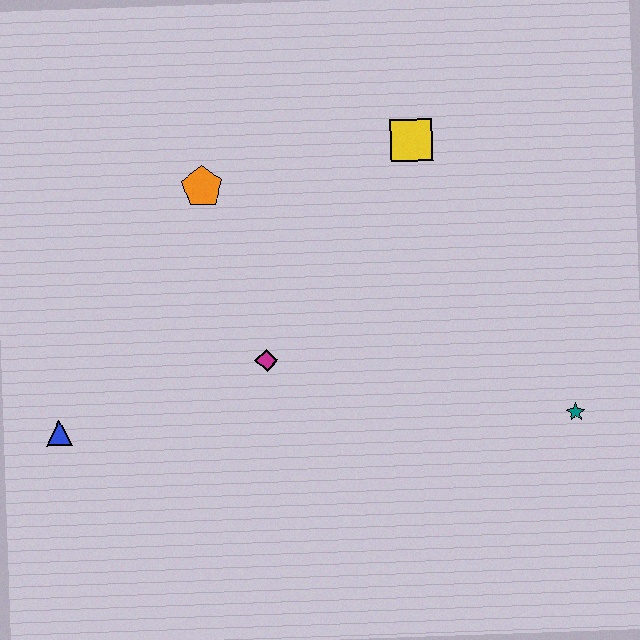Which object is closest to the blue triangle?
The magenta diamond is closest to the blue triangle.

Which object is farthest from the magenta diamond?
The teal star is farthest from the magenta diamond.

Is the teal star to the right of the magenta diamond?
Yes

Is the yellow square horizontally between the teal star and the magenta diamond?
Yes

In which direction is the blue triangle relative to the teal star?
The blue triangle is to the left of the teal star.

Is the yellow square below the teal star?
No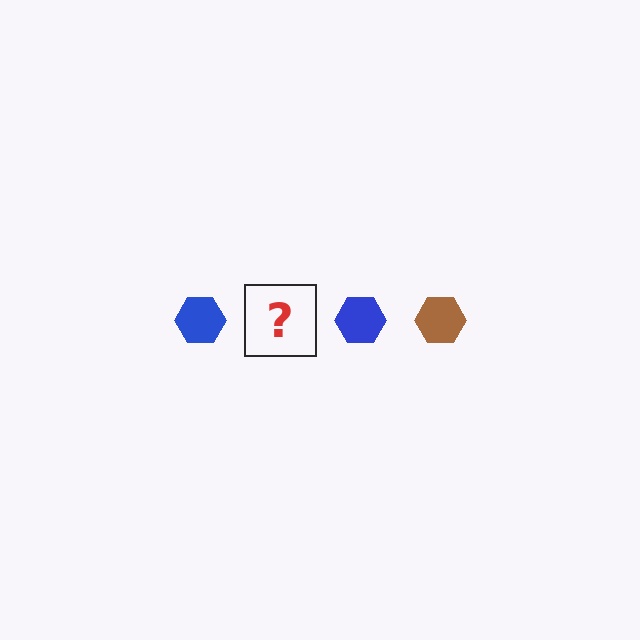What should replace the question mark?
The question mark should be replaced with a brown hexagon.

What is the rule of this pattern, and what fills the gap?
The rule is that the pattern cycles through blue, brown hexagons. The gap should be filled with a brown hexagon.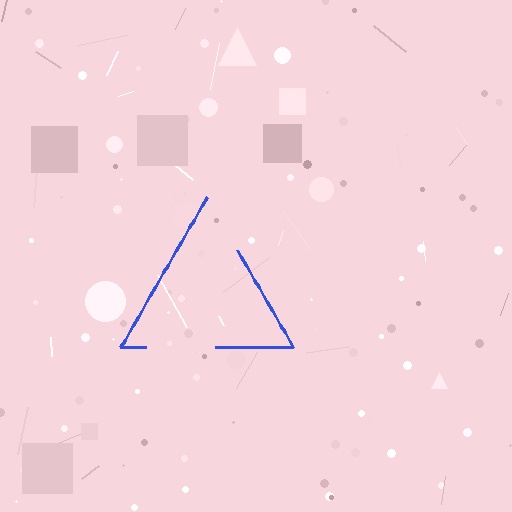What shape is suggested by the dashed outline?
The dashed outline suggests a triangle.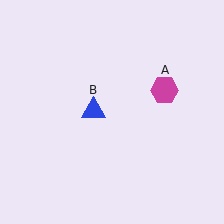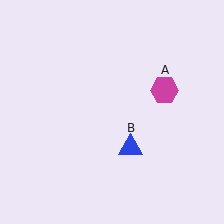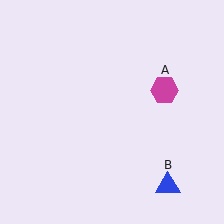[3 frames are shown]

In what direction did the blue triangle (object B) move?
The blue triangle (object B) moved down and to the right.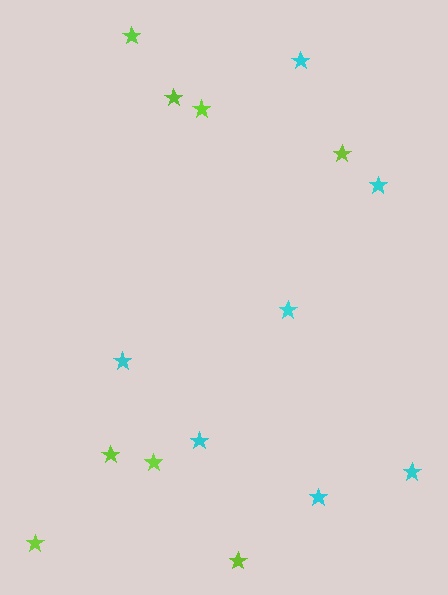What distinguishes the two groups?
There are 2 groups: one group of cyan stars (7) and one group of lime stars (8).